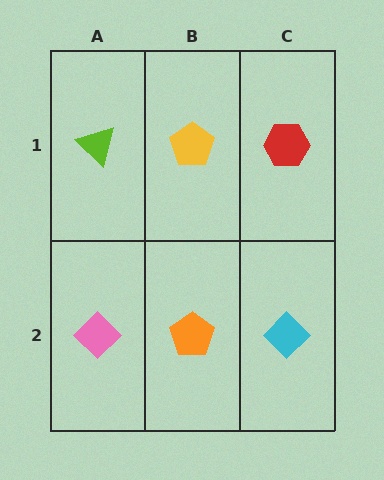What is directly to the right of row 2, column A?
An orange pentagon.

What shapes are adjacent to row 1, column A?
A pink diamond (row 2, column A), a yellow pentagon (row 1, column B).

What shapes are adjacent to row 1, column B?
An orange pentagon (row 2, column B), a lime triangle (row 1, column A), a red hexagon (row 1, column C).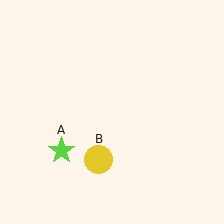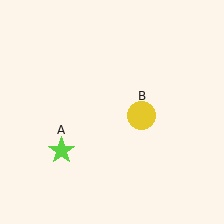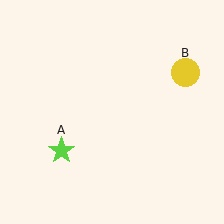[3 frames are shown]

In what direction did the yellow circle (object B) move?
The yellow circle (object B) moved up and to the right.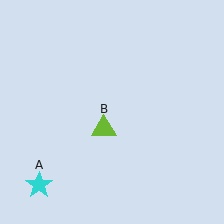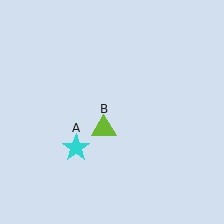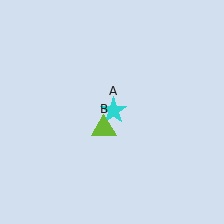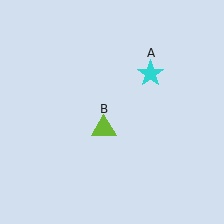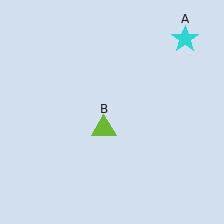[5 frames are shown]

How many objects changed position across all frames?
1 object changed position: cyan star (object A).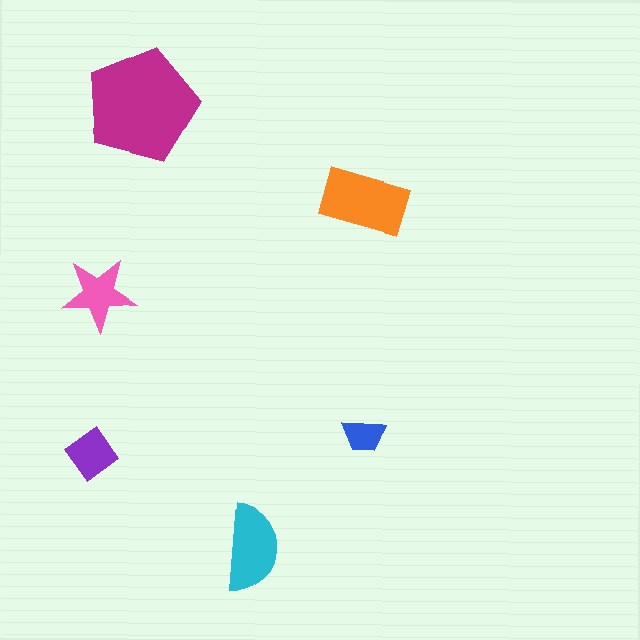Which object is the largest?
The magenta pentagon.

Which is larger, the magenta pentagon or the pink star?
The magenta pentagon.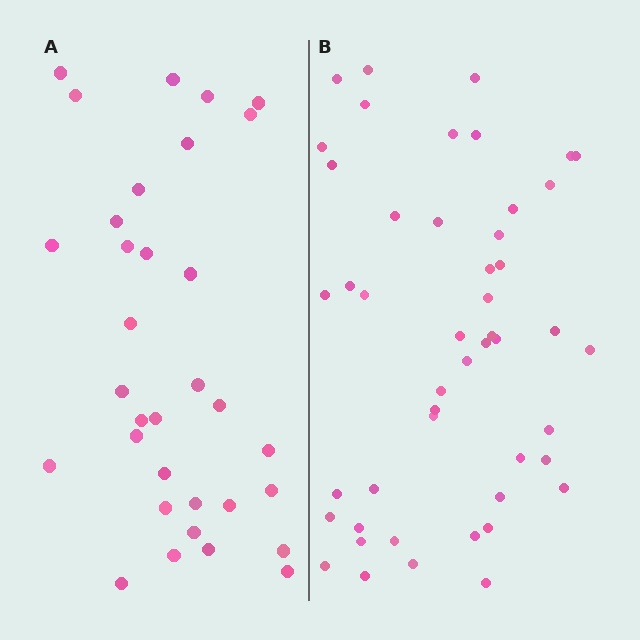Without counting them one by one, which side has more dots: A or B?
Region B (the right region) has more dots.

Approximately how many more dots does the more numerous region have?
Region B has approximately 15 more dots than region A.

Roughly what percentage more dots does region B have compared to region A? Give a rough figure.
About 45% more.